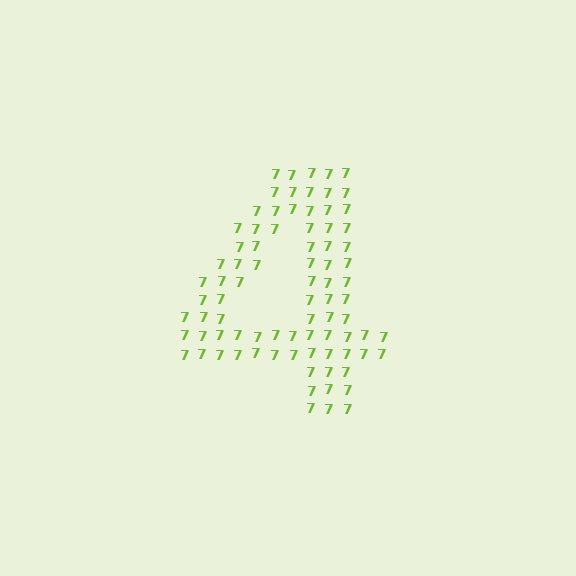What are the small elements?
The small elements are digit 7's.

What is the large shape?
The large shape is the digit 4.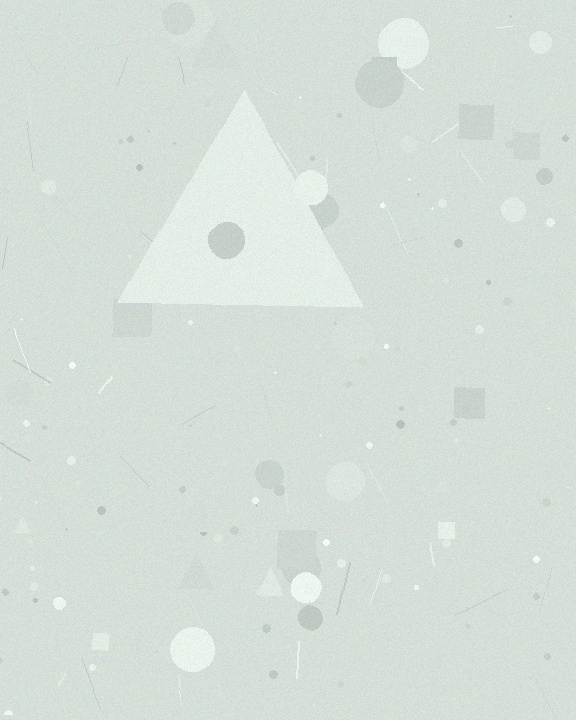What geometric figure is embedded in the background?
A triangle is embedded in the background.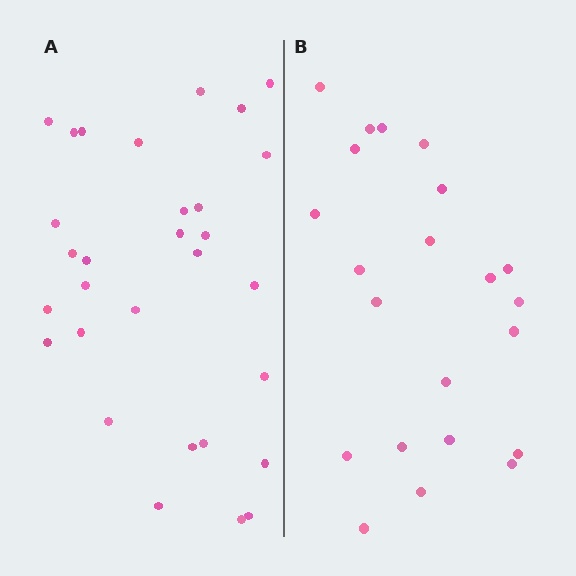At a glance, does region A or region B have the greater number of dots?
Region A (the left region) has more dots.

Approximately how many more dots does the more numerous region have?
Region A has roughly 8 or so more dots than region B.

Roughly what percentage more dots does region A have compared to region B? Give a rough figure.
About 35% more.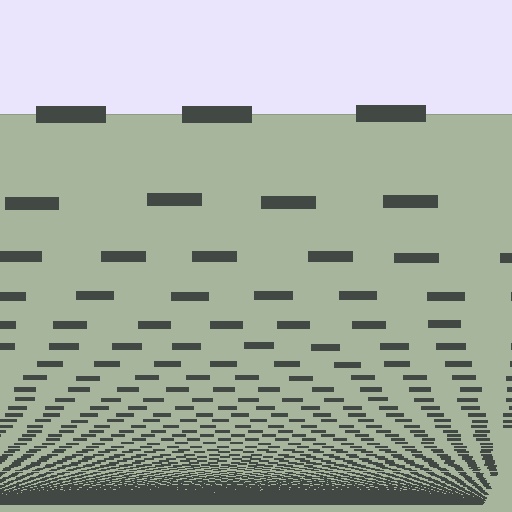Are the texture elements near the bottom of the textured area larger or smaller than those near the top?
Smaller. The gradient is inverted — elements near the bottom are smaller and denser.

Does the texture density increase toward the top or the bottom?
Density increases toward the bottom.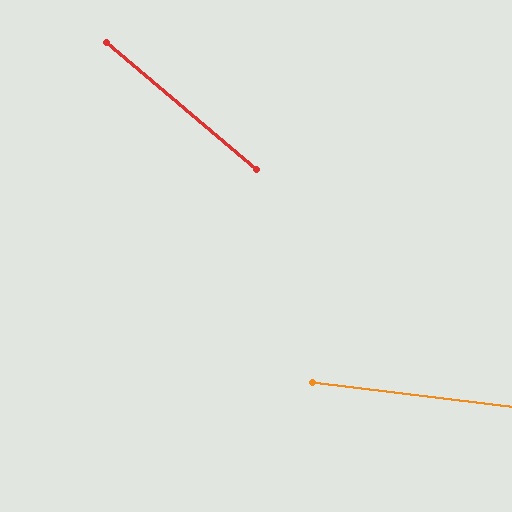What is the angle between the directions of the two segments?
Approximately 33 degrees.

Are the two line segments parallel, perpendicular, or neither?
Neither parallel nor perpendicular — they differ by about 33°.